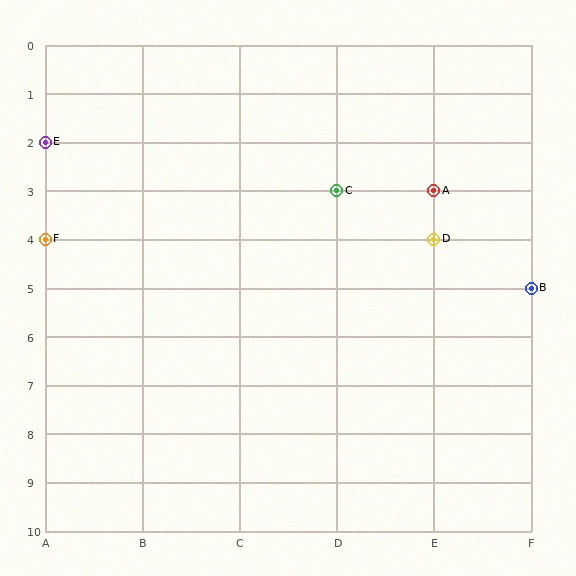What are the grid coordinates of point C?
Point C is at grid coordinates (D, 3).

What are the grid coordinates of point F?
Point F is at grid coordinates (A, 4).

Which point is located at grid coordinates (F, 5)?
Point B is at (F, 5).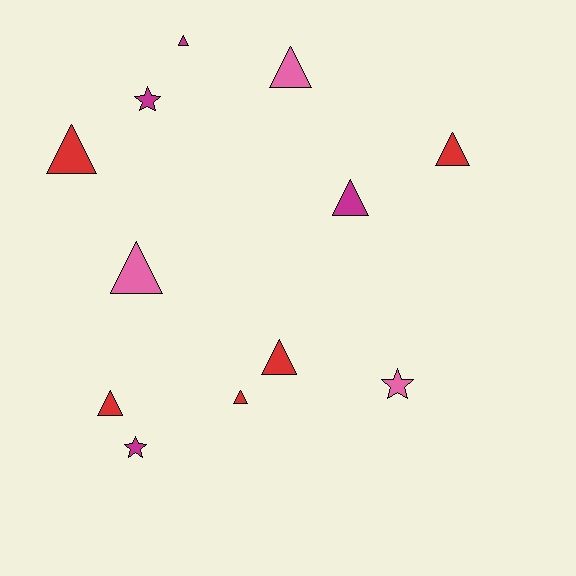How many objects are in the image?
There are 12 objects.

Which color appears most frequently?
Red, with 5 objects.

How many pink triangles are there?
There are 2 pink triangles.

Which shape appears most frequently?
Triangle, with 9 objects.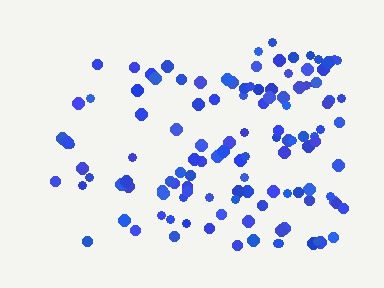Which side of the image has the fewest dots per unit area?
The left.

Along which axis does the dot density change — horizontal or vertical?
Horizontal.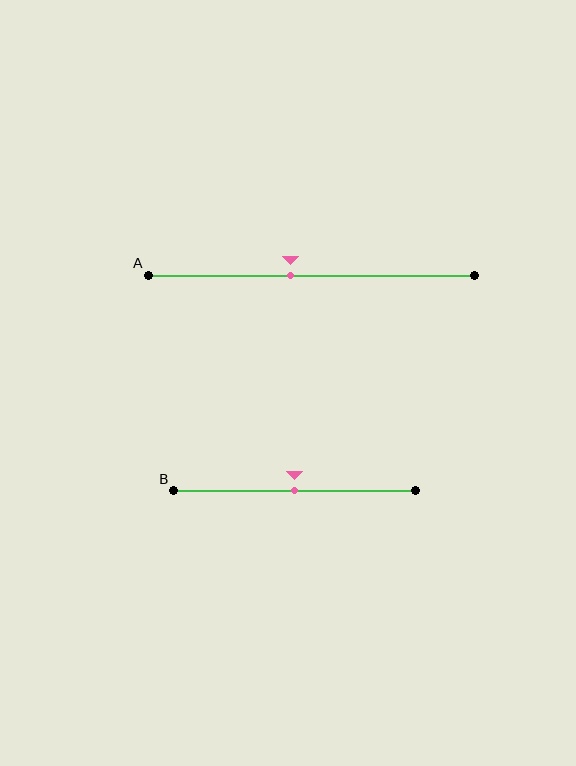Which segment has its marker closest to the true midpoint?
Segment B has its marker closest to the true midpoint.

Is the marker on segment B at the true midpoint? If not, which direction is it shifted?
Yes, the marker on segment B is at the true midpoint.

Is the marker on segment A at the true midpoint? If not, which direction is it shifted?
No, the marker on segment A is shifted to the left by about 6% of the segment length.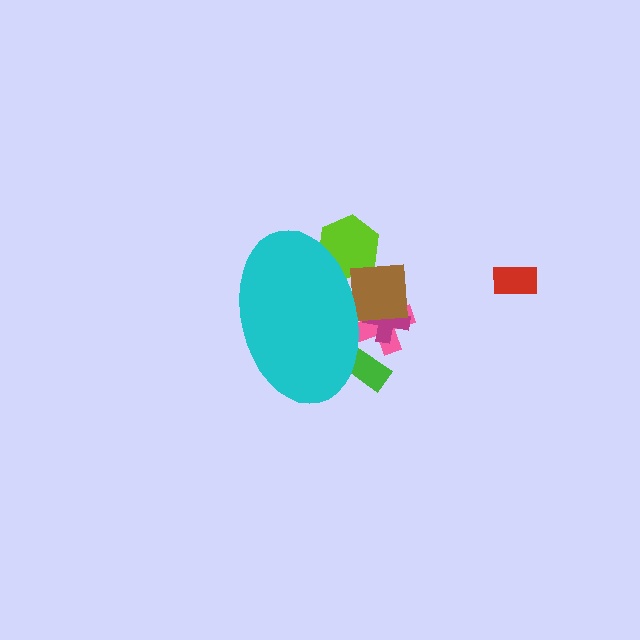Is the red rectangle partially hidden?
No, the red rectangle is fully visible.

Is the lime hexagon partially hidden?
Yes, the lime hexagon is partially hidden behind the cyan ellipse.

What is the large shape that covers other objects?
A cyan ellipse.